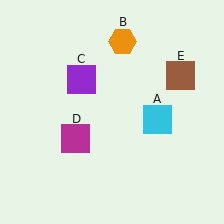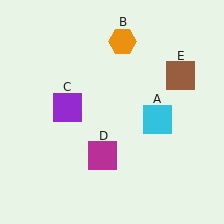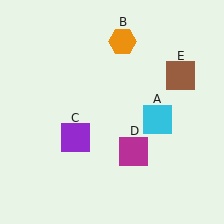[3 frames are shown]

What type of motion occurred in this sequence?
The purple square (object C), magenta square (object D) rotated counterclockwise around the center of the scene.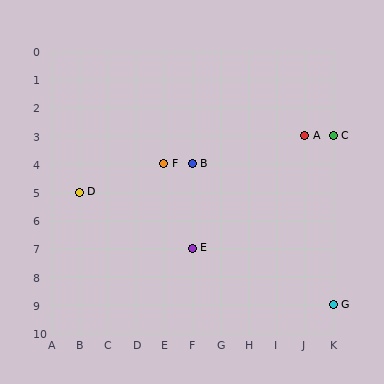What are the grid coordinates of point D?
Point D is at grid coordinates (B, 5).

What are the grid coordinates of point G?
Point G is at grid coordinates (K, 9).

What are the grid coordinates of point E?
Point E is at grid coordinates (F, 7).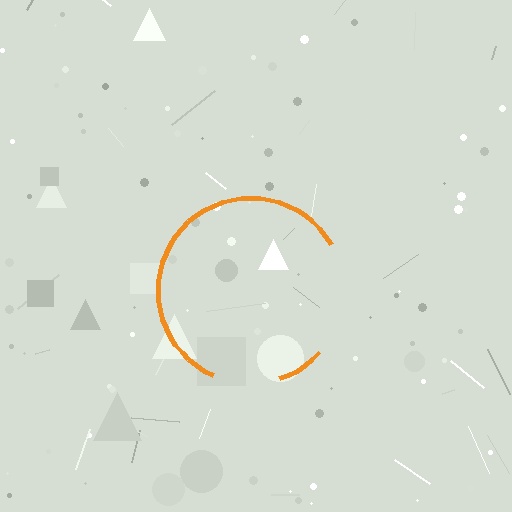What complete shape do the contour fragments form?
The contour fragments form a circle.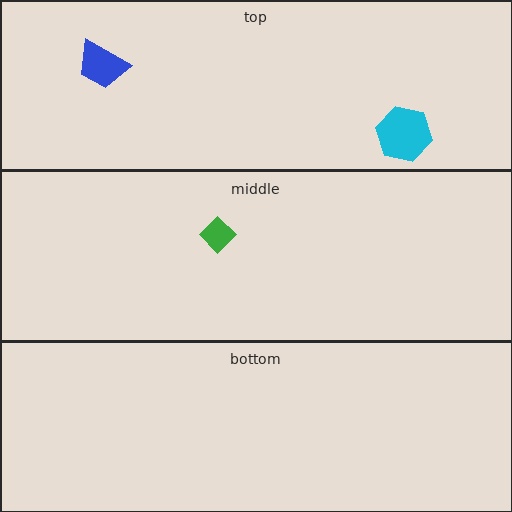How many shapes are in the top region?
2.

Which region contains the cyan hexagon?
The top region.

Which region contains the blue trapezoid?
The top region.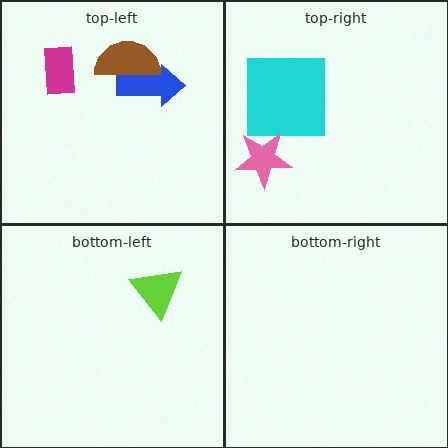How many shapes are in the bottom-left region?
1.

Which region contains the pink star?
The top-right region.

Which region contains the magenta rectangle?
The top-left region.